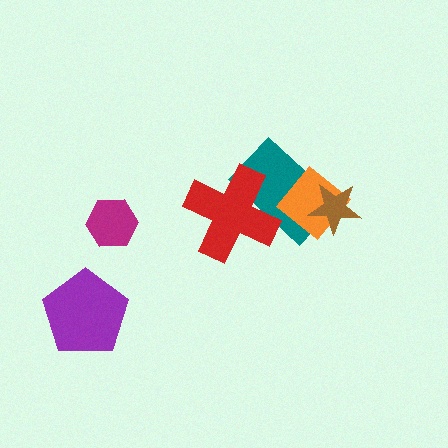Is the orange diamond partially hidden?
Yes, it is partially covered by another shape.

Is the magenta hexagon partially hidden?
No, no other shape covers it.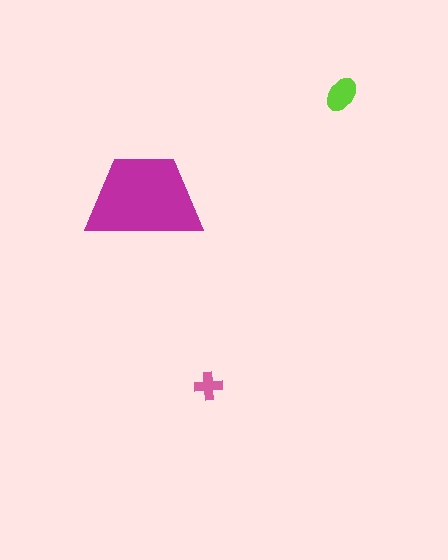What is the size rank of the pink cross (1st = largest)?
3rd.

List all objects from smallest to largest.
The pink cross, the lime ellipse, the magenta trapezoid.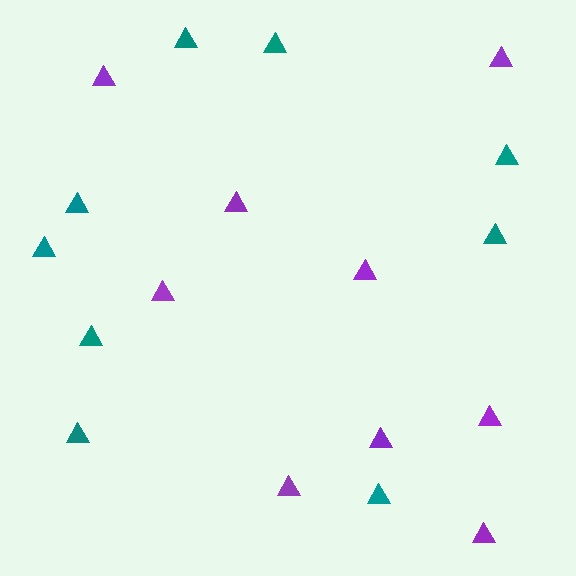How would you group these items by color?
There are 2 groups: one group of purple triangles (9) and one group of teal triangles (9).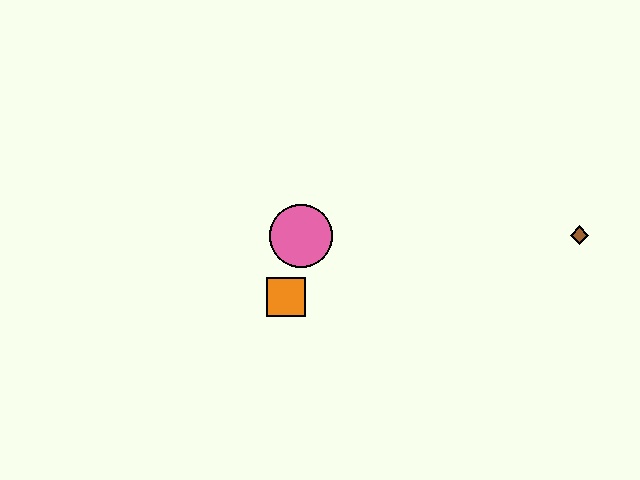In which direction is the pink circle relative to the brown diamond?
The pink circle is to the left of the brown diamond.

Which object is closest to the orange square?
The pink circle is closest to the orange square.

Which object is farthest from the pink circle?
The brown diamond is farthest from the pink circle.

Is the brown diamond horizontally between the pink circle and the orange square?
No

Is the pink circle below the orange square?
No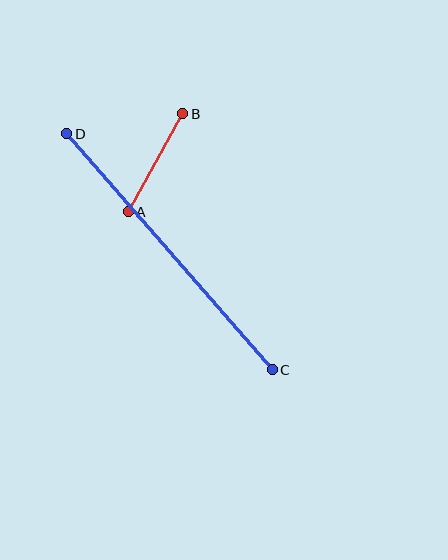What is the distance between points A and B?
The distance is approximately 112 pixels.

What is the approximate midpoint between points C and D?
The midpoint is at approximately (169, 252) pixels.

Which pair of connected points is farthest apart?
Points C and D are farthest apart.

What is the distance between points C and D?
The distance is approximately 313 pixels.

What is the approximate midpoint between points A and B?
The midpoint is at approximately (156, 163) pixels.